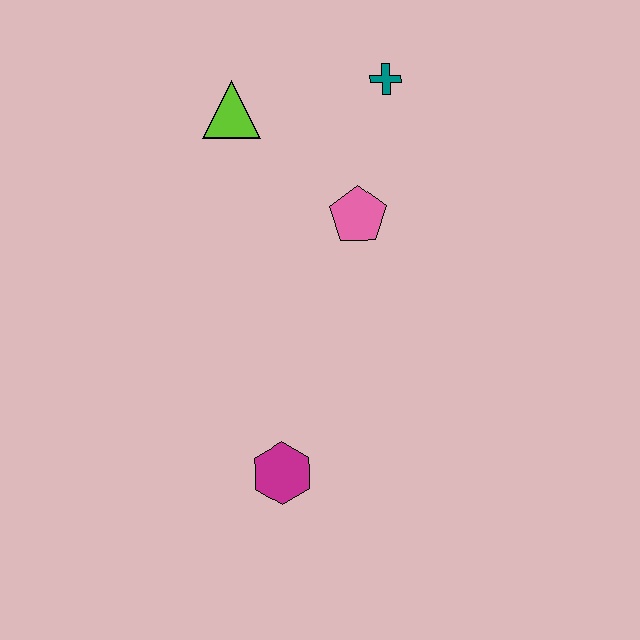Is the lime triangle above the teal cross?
No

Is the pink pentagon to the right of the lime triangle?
Yes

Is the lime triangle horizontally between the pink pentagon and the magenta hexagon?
No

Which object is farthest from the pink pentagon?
The magenta hexagon is farthest from the pink pentagon.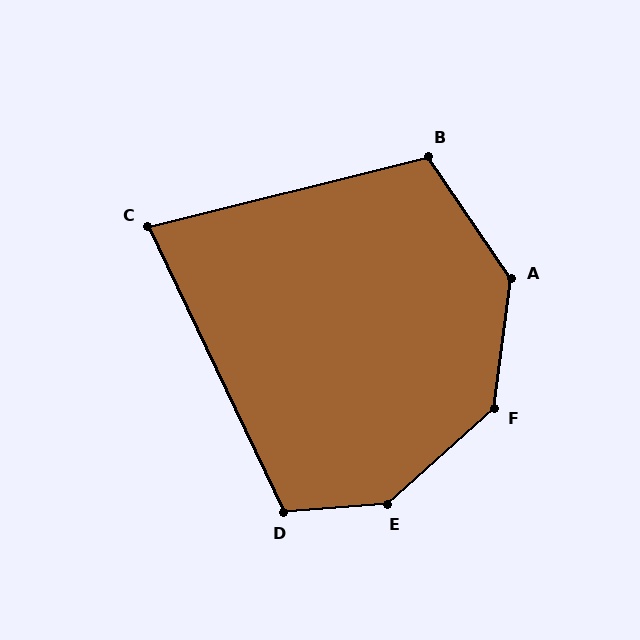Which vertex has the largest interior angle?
E, at approximately 143 degrees.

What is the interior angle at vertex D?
Approximately 111 degrees (obtuse).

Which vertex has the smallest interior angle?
C, at approximately 79 degrees.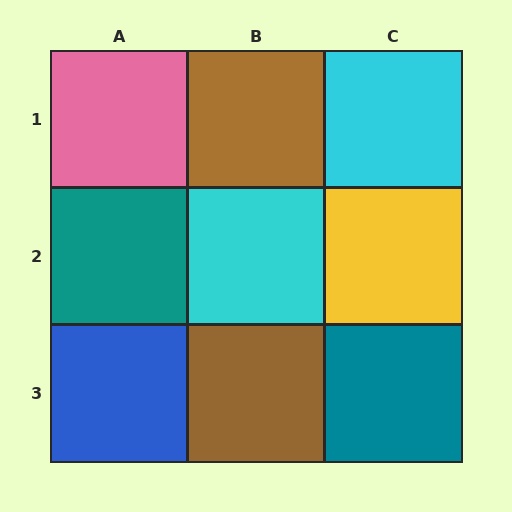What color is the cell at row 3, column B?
Brown.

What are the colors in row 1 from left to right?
Pink, brown, cyan.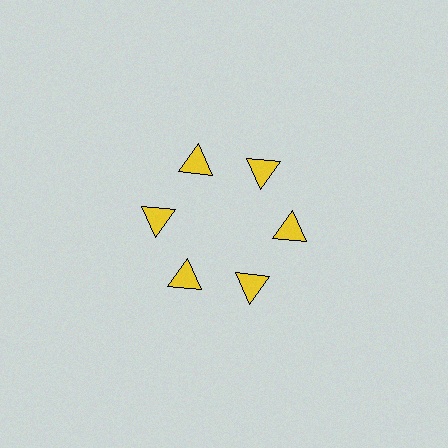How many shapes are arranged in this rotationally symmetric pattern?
There are 6 shapes, arranged in 6 groups of 1.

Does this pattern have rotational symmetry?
Yes, this pattern has 6-fold rotational symmetry. It looks the same after rotating 60 degrees around the center.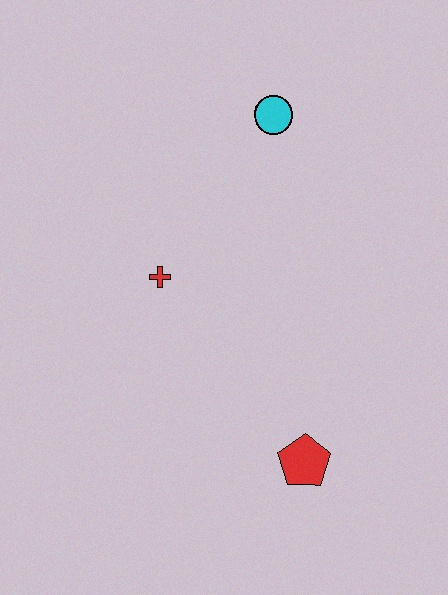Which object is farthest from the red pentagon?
The cyan circle is farthest from the red pentagon.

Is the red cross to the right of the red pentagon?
No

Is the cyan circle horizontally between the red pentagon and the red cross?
Yes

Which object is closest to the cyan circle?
The red cross is closest to the cyan circle.